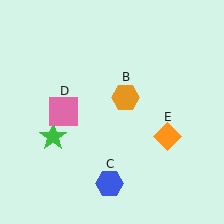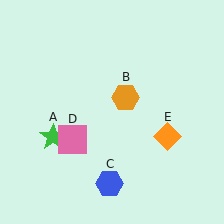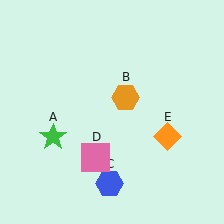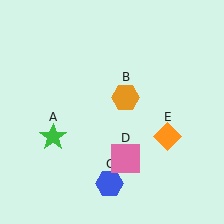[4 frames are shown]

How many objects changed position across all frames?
1 object changed position: pink square (object D).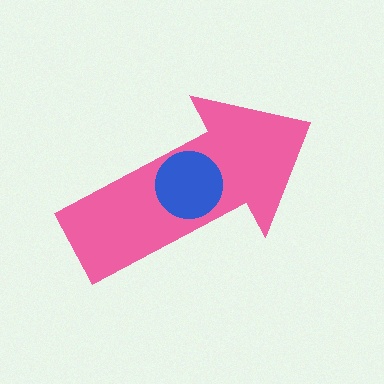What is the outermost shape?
The pink arrow.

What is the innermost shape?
The blue circle.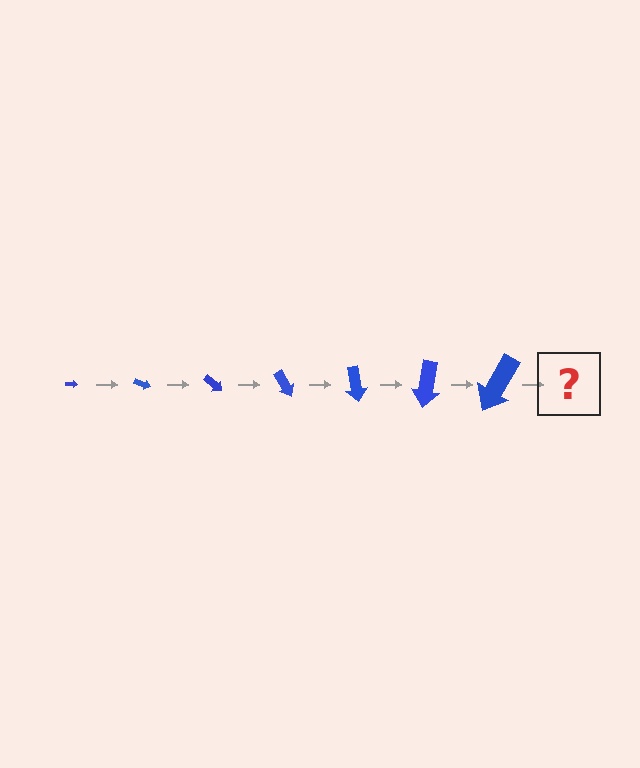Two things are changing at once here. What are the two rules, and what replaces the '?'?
The two rules are that the arrow grows larger each step and it rotates 20 degrees each step. The '?' should be an arrow, larger than the previous one and rotated 140 degrees from the start.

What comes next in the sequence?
The next element should be an arrow, larger than the previous one and rotated 140 degrees from the start.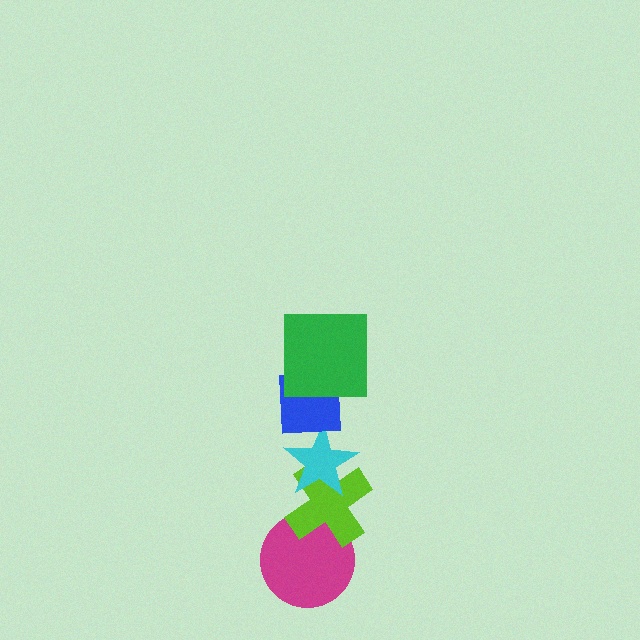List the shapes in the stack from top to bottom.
From top to bottom: the green square, the blue square, the cyan star, the lime cross, the magenta circle.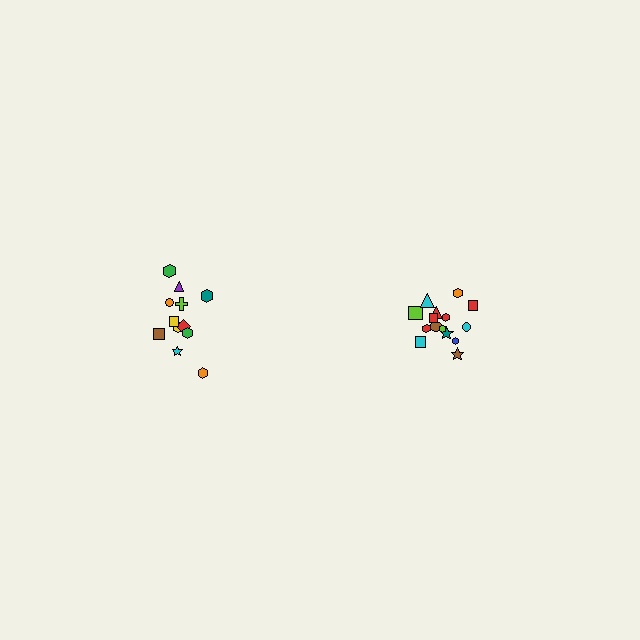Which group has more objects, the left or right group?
The right group.